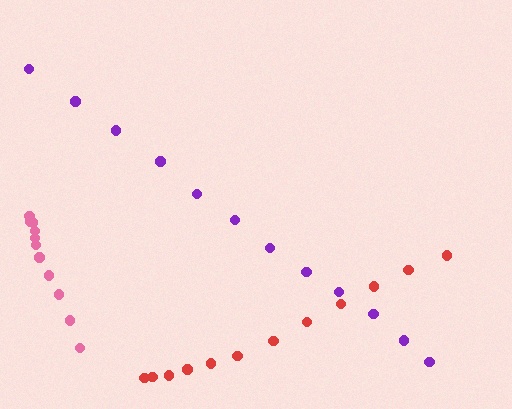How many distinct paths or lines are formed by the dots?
There are 3 distinct paths.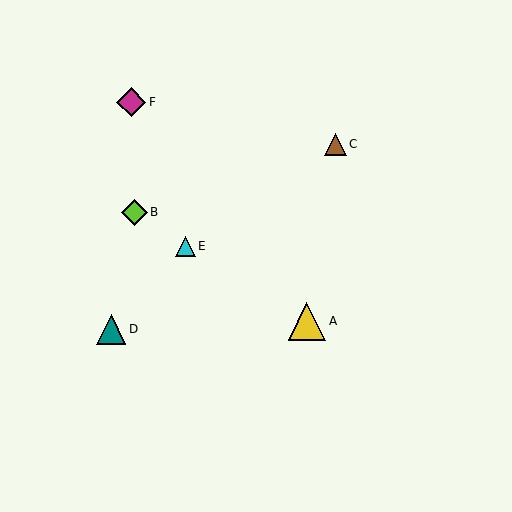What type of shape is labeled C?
Shape C is a brown triangle.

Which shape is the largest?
The yellow triangle (labeled A) is the largest.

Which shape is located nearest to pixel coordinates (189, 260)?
The cyan triangle (labeled E) at (185, 246) is nearest to that location.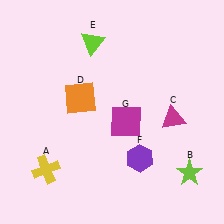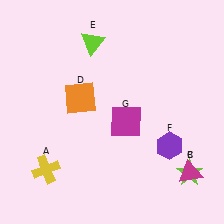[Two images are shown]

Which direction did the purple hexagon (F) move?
The purple hexagon (F) moved right.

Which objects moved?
The objects that moved are: the magenta triangle (C), the purple hexagon (F).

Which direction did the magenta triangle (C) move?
The magenta triangle (C) moved down.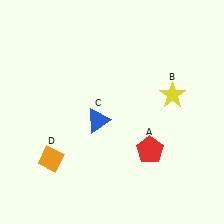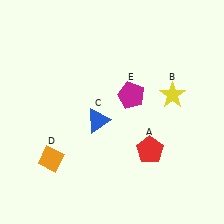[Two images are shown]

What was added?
A magenta pentagon (E) was added in Image 2.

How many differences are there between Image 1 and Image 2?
There is 1 difference between the two images.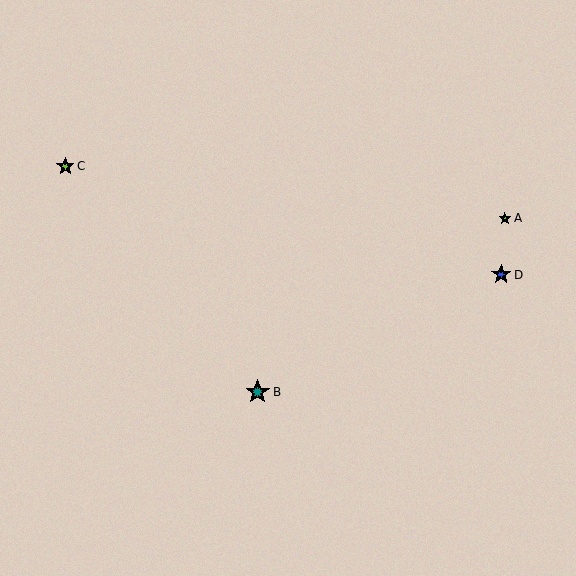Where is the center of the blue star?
The center of the blue star is at (501, 275).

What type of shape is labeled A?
Shape A is a lime star.